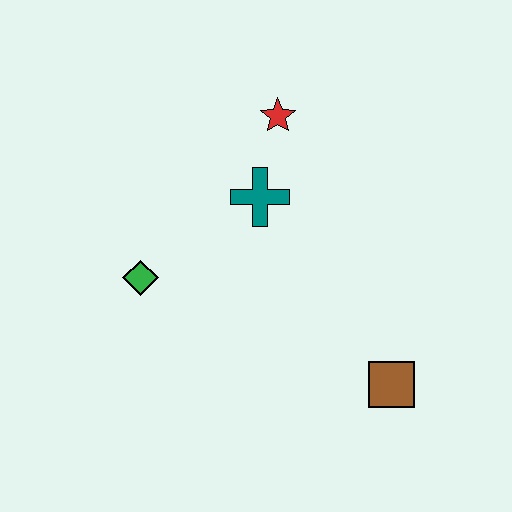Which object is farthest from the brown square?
The red star is farthest from the brown square.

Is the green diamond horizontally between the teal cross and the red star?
No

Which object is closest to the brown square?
The teal cross is closest to the brown square.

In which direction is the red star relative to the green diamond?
The red star is above the green diamond.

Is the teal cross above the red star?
No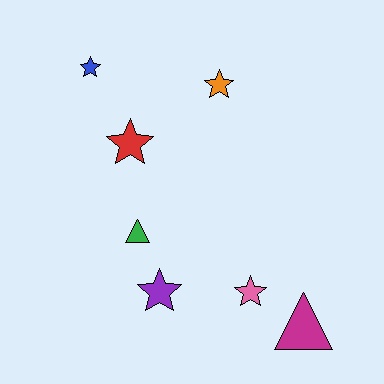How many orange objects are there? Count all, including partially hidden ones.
There is 1 orange object.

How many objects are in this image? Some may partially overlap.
There are 7 objects.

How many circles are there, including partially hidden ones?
There are no circles.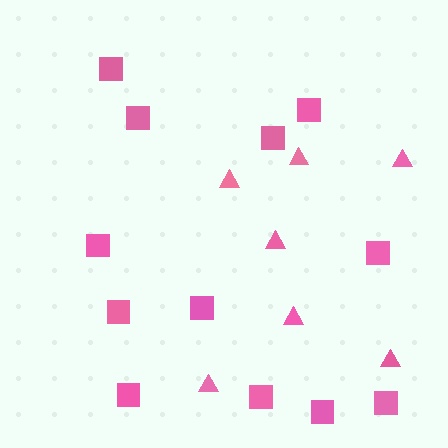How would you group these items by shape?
There are 2 groups: one group of squares (12) and one group of triangles (7).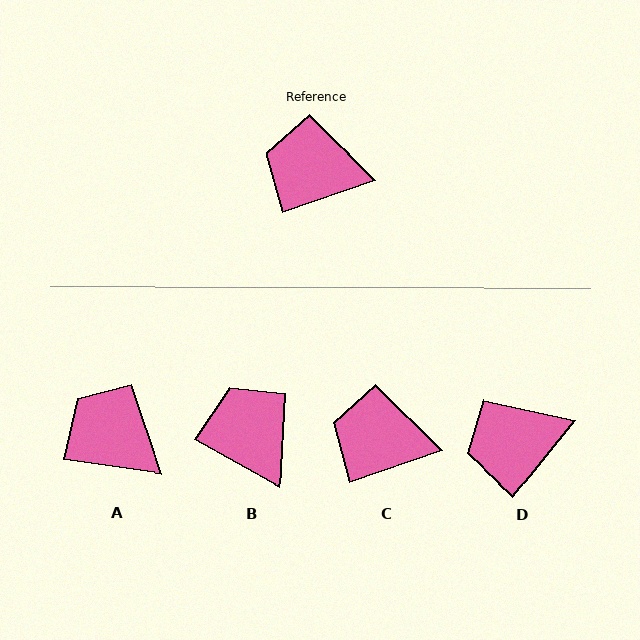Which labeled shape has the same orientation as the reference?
C.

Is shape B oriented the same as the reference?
No, it is off by about 48 degrees.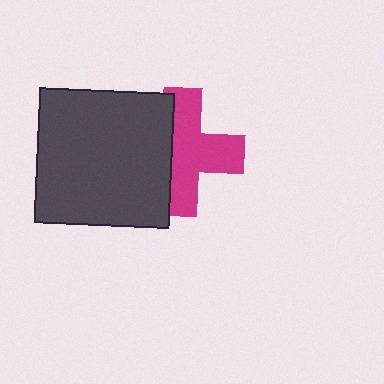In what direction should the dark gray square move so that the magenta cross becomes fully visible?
The dark gray square should move left. That is the shortest direction to clear the overlap and leave the magenta cross fully visible.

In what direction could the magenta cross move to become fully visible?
The magenta cross could move right. That would shift it out from behind the dark gray square entirely.